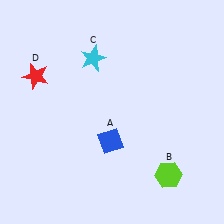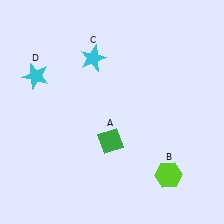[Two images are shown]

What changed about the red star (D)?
In Image 1, D is red. In Image 2, it changed to cyan.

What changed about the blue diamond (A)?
In Image 1, A is blue. In Image 2, it changed to green.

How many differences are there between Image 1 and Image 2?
There are 2 differences between the two images.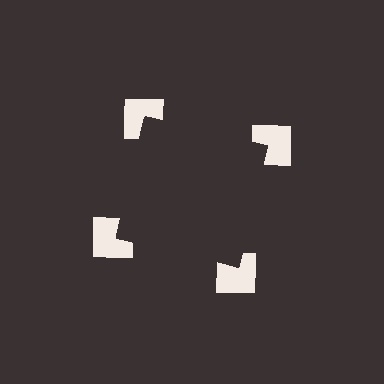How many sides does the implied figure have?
4 sides.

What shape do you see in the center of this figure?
An illusory square — its edges are inferred from the aligned wedge cuts in the notched squares, not physically drawn.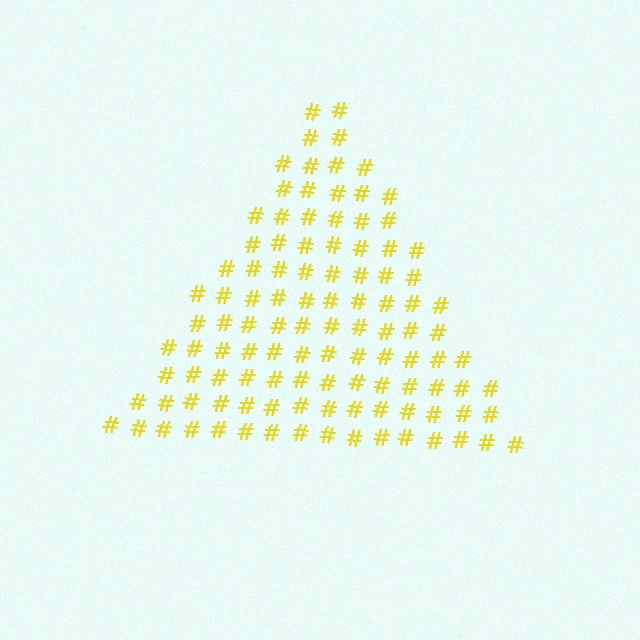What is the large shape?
The large shape is a triangle.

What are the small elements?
The small elements are hash symbols.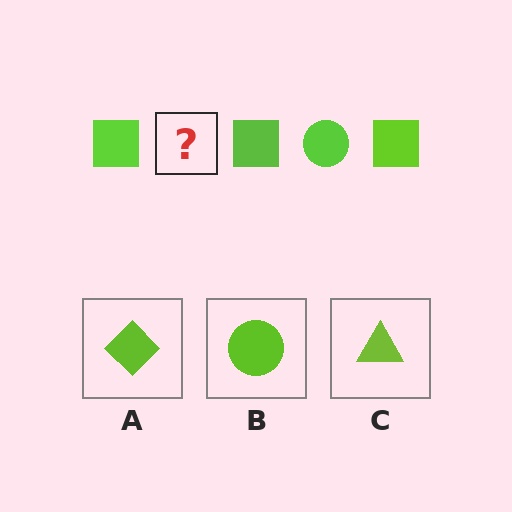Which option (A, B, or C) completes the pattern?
B.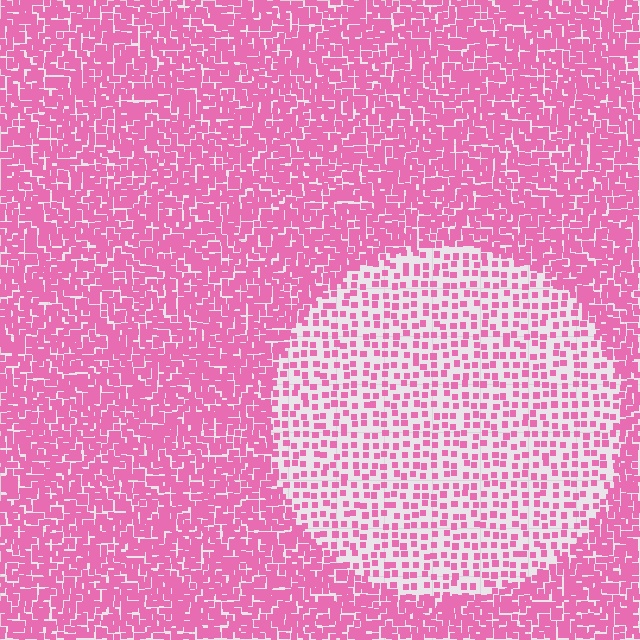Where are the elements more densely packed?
The elements are more densely packed outside the circle boundary.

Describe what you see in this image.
The image contains small pink elements arranged at two different densities. A circle-shaped region is visible where the elements are less densely packed than the surrounding area.